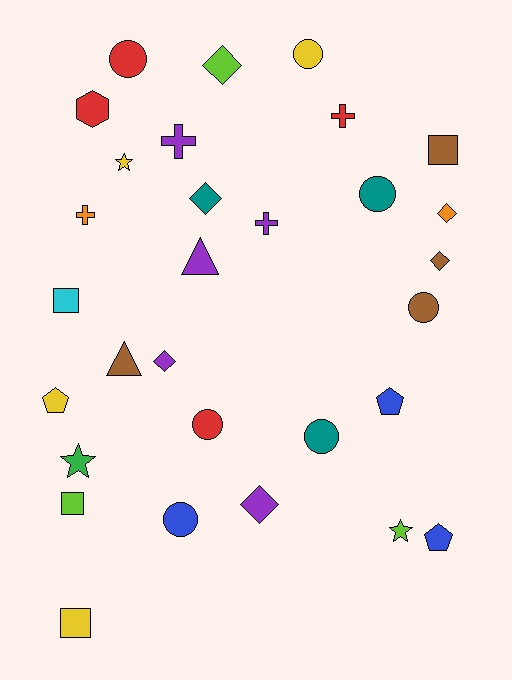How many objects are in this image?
There are 30 objects.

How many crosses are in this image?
There are 4 crosses.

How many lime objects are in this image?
There are 3 lime objects.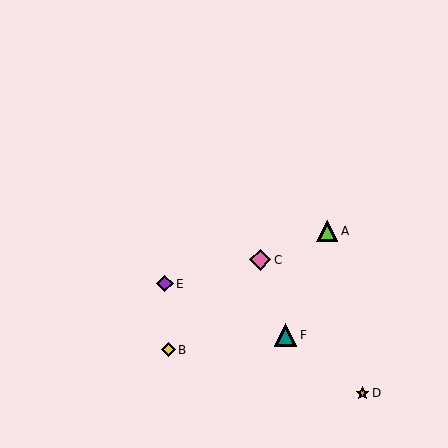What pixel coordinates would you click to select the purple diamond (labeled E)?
Click at (165, 284) to select the purple diamond E.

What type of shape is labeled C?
Shape C is a pink diamond.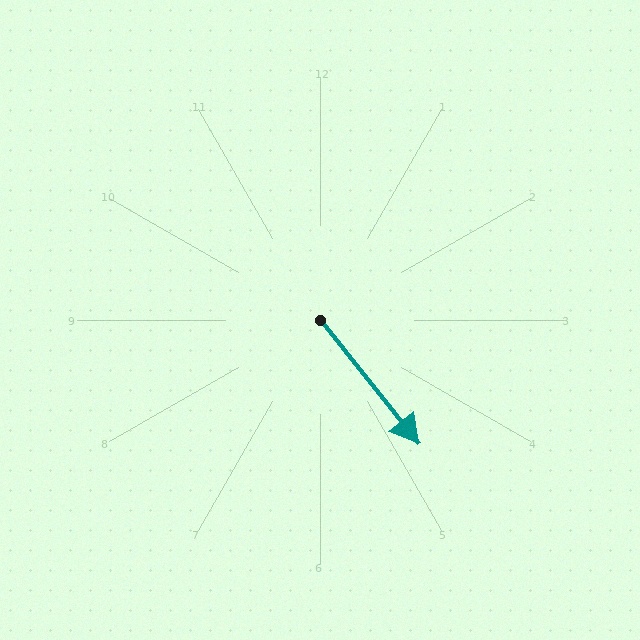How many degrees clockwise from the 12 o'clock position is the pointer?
Approximately 141 degrees.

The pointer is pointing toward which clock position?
Roughly 5 o'clock.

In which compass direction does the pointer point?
Southeast.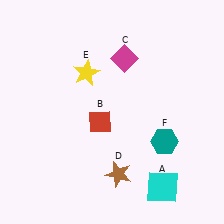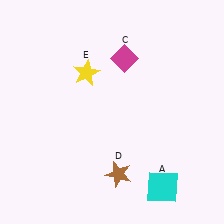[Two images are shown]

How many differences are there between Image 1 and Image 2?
There are 2 differences between the two images.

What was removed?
The red diamond (B), the teal hexagon (F) were removed in Image 2.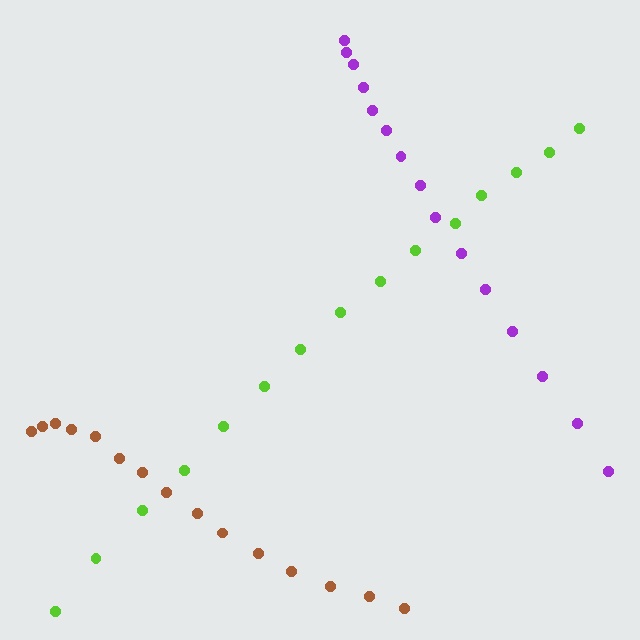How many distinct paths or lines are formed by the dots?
There are 3 distinct paths.